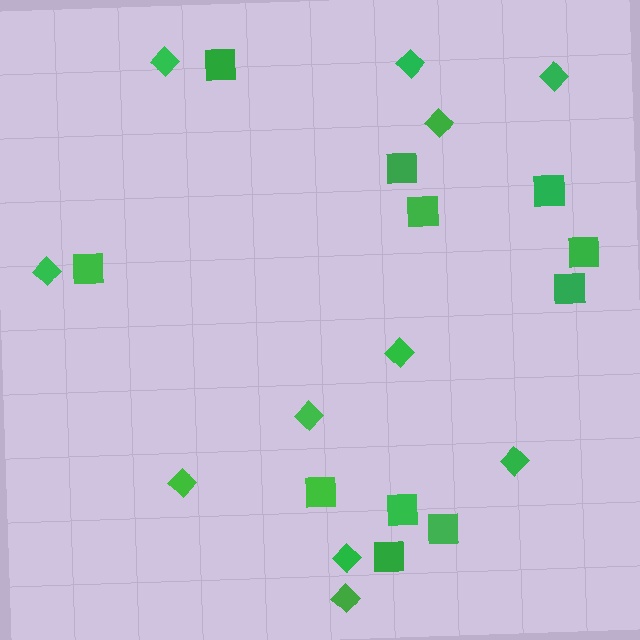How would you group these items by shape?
There are 2 groups: one group of squares (11) and one group of diamonds (11).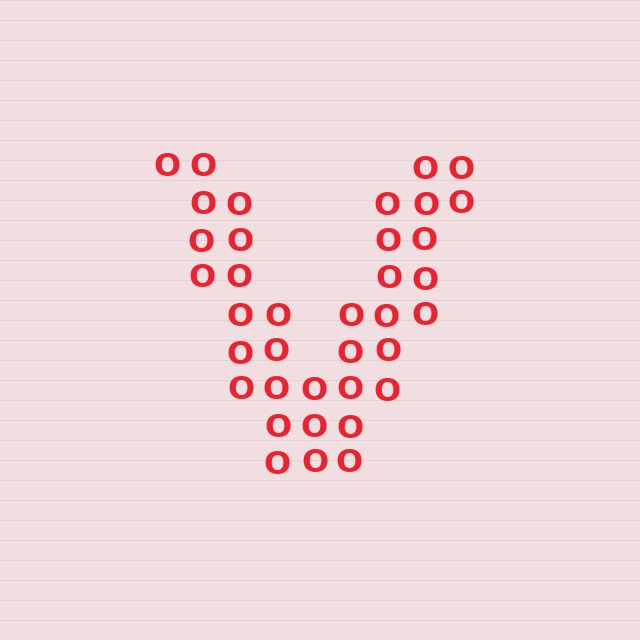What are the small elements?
The small elements are letter O's.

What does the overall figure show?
The overall figure shows the letter V.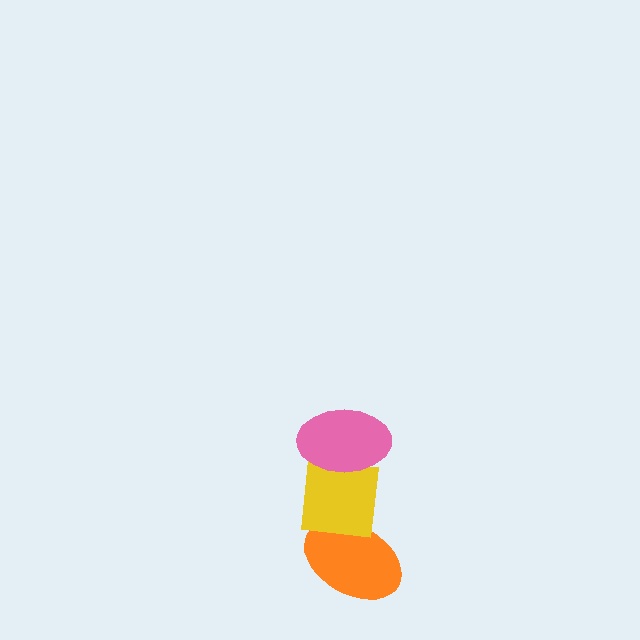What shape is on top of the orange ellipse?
The yellow square is on top of the orange ellipse.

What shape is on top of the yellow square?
The pink ellipse is on top of the yellow square.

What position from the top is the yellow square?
The yellow square is 2nd from the top.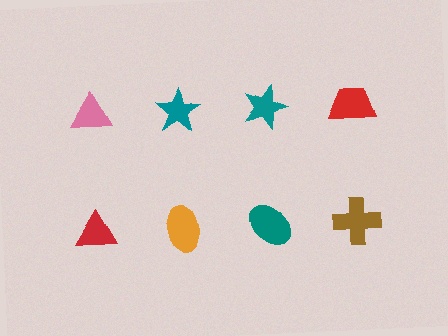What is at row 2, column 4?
A brown cross.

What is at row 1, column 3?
A teal star.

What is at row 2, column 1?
A red triangle.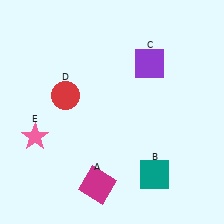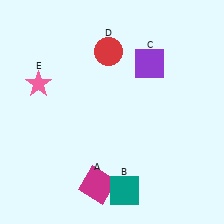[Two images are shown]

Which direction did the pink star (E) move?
The pink star (E) moved up.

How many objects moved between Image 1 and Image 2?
3 objects moved between the two images.